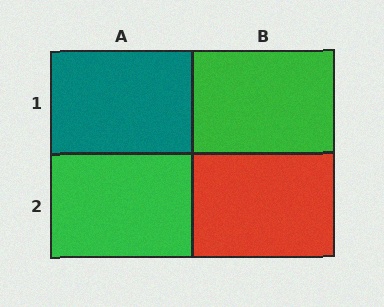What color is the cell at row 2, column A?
Green.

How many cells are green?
2 cells are green.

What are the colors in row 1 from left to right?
Teal, green.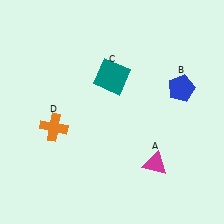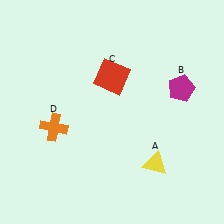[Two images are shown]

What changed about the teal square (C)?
In Image 1, C is teal. In Image 2, it changed to red.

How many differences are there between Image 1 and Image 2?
There are 3 differences between the two images.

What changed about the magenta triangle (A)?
In Image 1, A is magenta. In Image 2, it changed to yellow.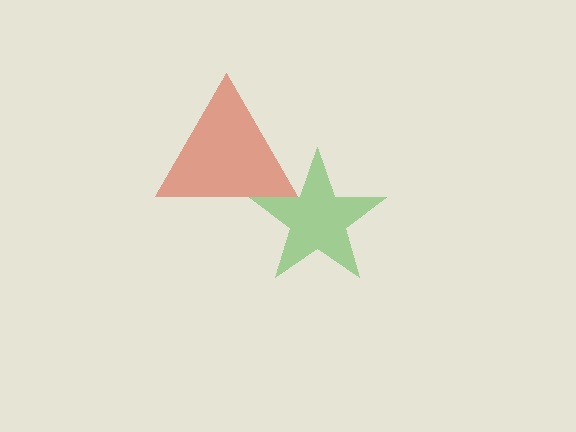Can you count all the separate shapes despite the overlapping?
Yes, there are 2 separate shapes.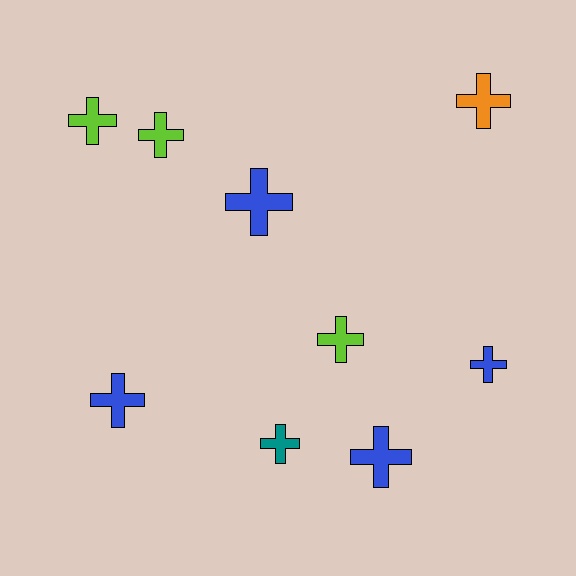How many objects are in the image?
There are 9 objects.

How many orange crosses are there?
There is 1 orange cross.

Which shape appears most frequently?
Cross, with 9 objects.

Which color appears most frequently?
Blue, with 4 objects.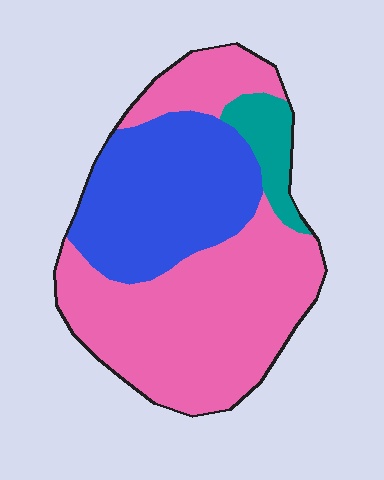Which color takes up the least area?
Teal, at roughly 10%.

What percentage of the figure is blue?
Blue takes up between a quarter and a half of the figure.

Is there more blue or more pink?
Pink.